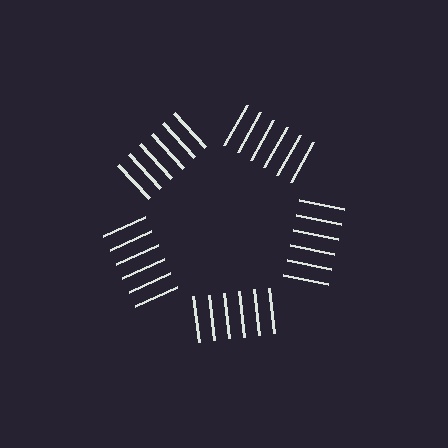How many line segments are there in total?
30 — 6 along each of the 5 edges.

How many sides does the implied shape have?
5 sides — the line-ends trace a pentagon.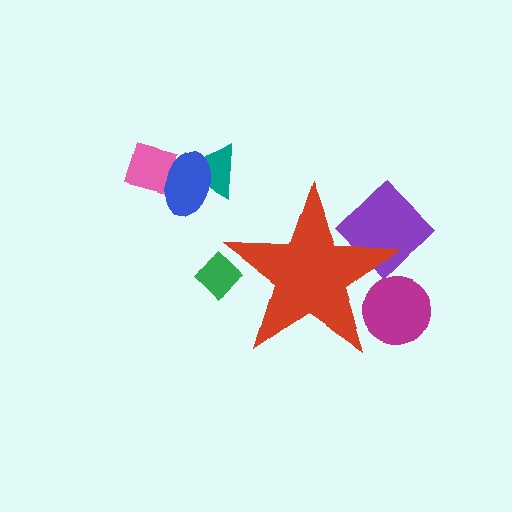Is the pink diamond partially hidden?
No, the pink diamond is fully visible.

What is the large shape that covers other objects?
A red star.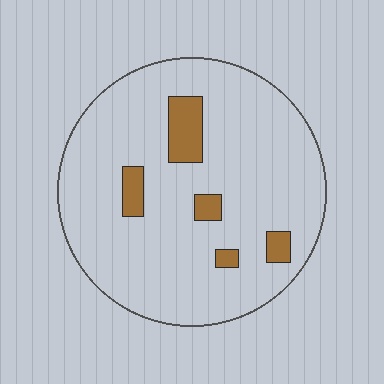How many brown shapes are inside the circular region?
5.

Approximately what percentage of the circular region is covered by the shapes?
Approximately 10%.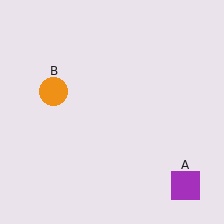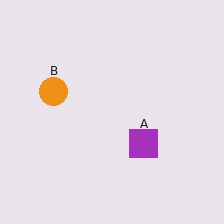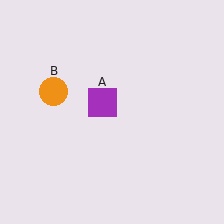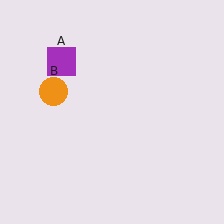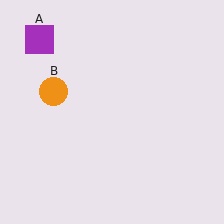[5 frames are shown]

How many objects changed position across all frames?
1 object changed position: purple square (object A).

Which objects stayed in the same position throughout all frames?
Orange circle (object B) remained stationary.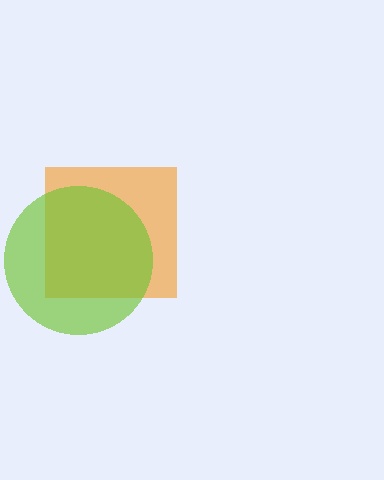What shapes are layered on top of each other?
The layered shapes are: an orange square, a lime circle.